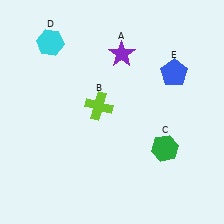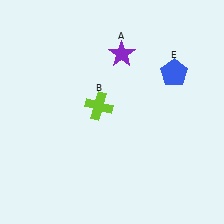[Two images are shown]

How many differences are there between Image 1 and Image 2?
There are 2 differences between the two images.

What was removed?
The cyan hexagon (D), the green hexagon (C) were removed in Image 2.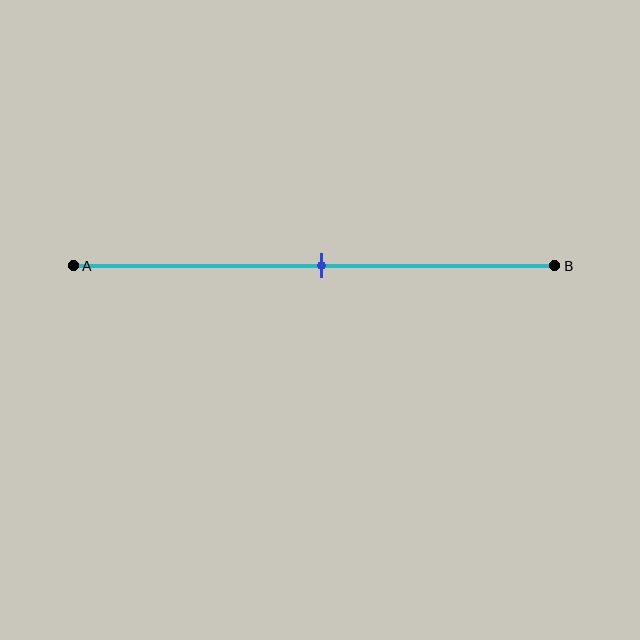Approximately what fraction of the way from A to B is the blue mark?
The blue mark is approximately 50% of the way from A to B.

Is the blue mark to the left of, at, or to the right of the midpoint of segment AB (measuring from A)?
The blue mark is approximately at the midpoint of segment AB.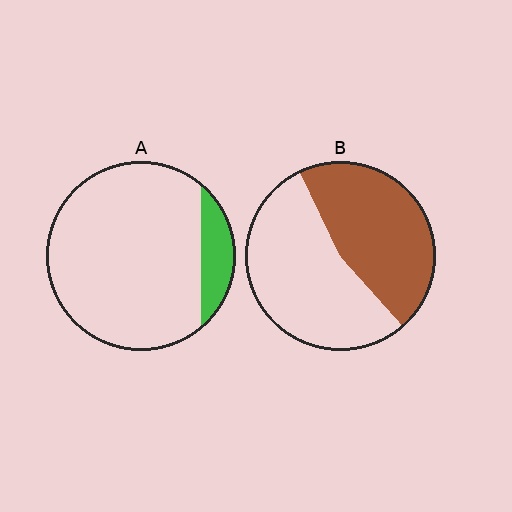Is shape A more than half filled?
No.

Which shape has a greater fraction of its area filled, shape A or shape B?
Shape B.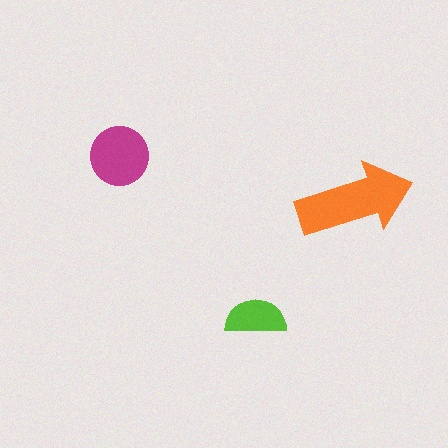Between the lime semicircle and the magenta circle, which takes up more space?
The magenta circle.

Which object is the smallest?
The lime semicircle.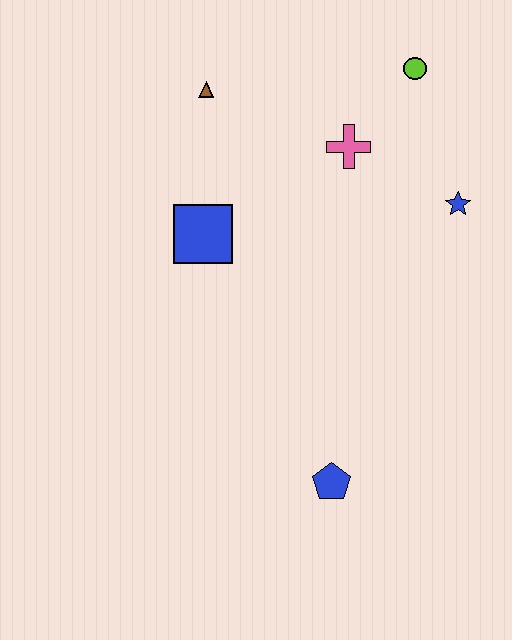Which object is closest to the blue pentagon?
The blue square is closest to the blue pentagon.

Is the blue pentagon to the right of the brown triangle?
Yes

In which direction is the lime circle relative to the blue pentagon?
The lime circle is above the blue pentagon.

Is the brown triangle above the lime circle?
No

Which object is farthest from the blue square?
The blue pentagon is farthest from the blue square.